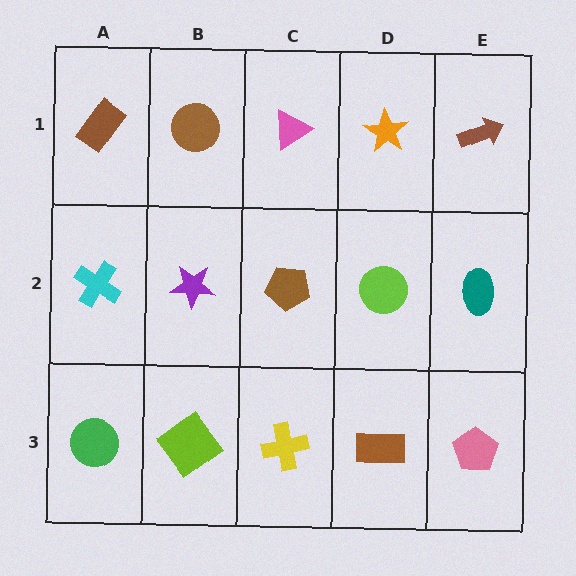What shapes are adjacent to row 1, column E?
A teal ellipse (row 2, column E), an orange star (row 1, column D).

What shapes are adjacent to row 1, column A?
A cyan cross (row 2, column A), a brown circle (row 1, column B).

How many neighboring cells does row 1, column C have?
3.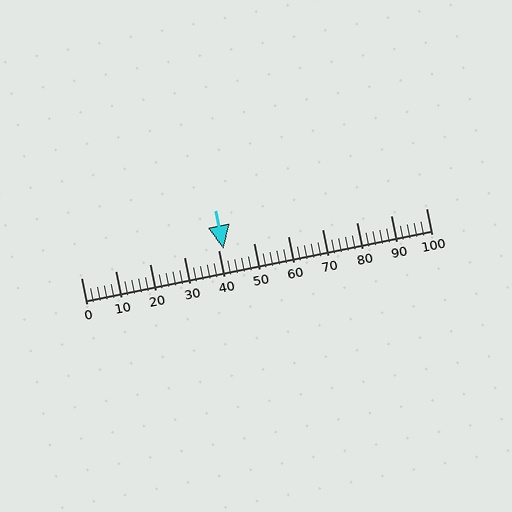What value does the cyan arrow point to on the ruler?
The cyan arrow points to approximately 41.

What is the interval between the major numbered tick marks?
The major tick marks are spaced 10 units apart.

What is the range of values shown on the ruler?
The ruler shows values from 0 to 100.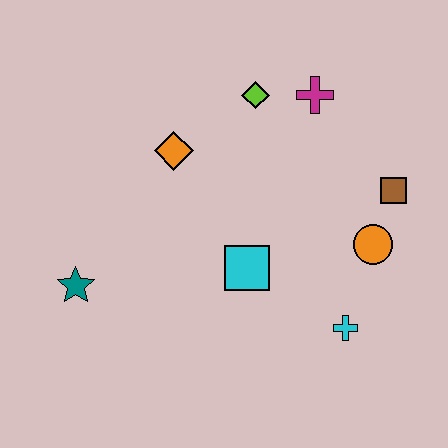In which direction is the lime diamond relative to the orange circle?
The lime diamond is above the orange circle.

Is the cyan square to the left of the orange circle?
Yes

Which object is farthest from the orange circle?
The teal star is farthest from the orange circle.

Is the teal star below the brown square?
Yes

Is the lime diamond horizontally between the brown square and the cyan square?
Yes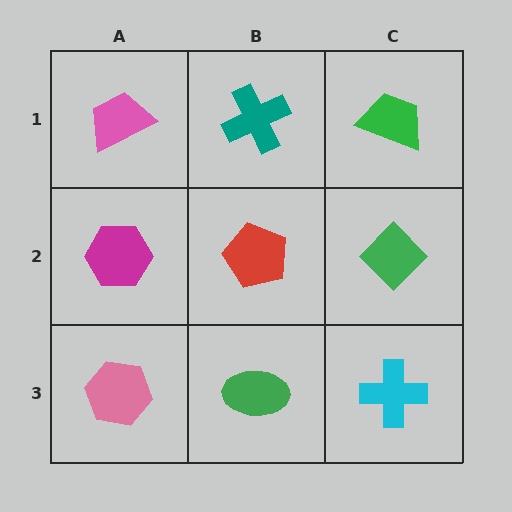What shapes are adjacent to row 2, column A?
A pink trapezoid (row 1, column A), a pink hexagon (row 3, column A), a red pentagon (row 2, column B).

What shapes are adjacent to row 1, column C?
A green diamond (row 2, column C), a teal cross (row 1, column B).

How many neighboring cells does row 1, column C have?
2.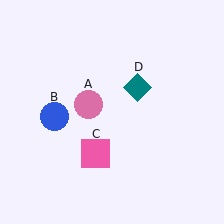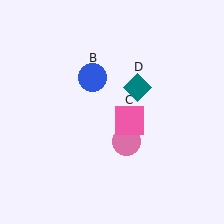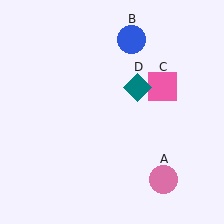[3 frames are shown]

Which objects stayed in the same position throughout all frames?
Teal diamond (object D) remained stationary.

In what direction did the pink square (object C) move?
The pink square (object C) moved up and to the right.